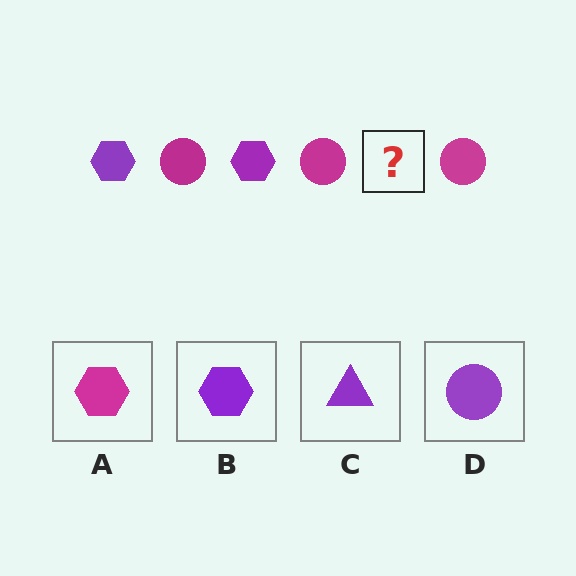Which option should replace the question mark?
Option B.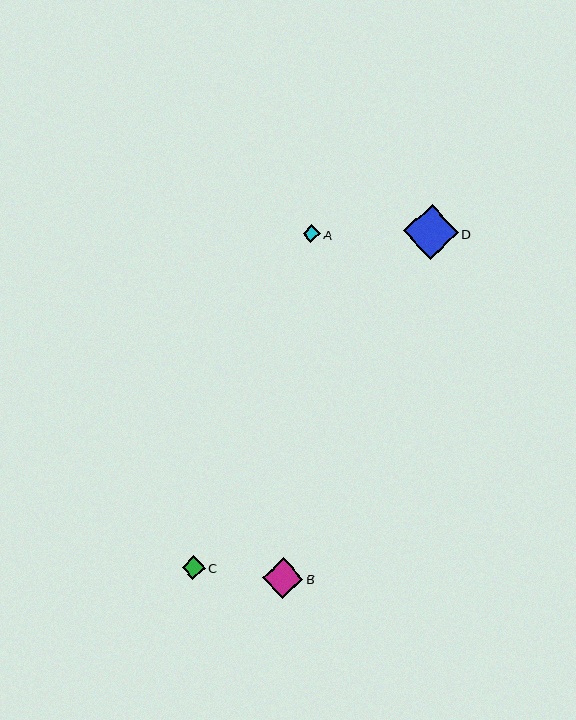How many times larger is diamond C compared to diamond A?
Diamond C is approximately 1.3 times the size of diamond A.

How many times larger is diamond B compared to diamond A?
Diamond B is approximately 2.3 times the size of diamond A.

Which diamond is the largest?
Diamond D is the largest with a size of approximately 55 pixels.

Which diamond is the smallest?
Diamond A is the smallest with a size of approximately 17 pixels.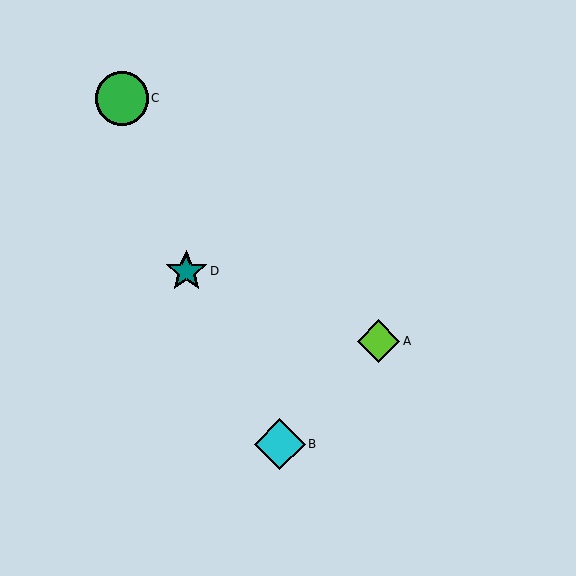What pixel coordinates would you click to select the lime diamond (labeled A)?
Click at (379, 341) to select the lime diamond A.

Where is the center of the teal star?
The center of the teal star is at (186, 271).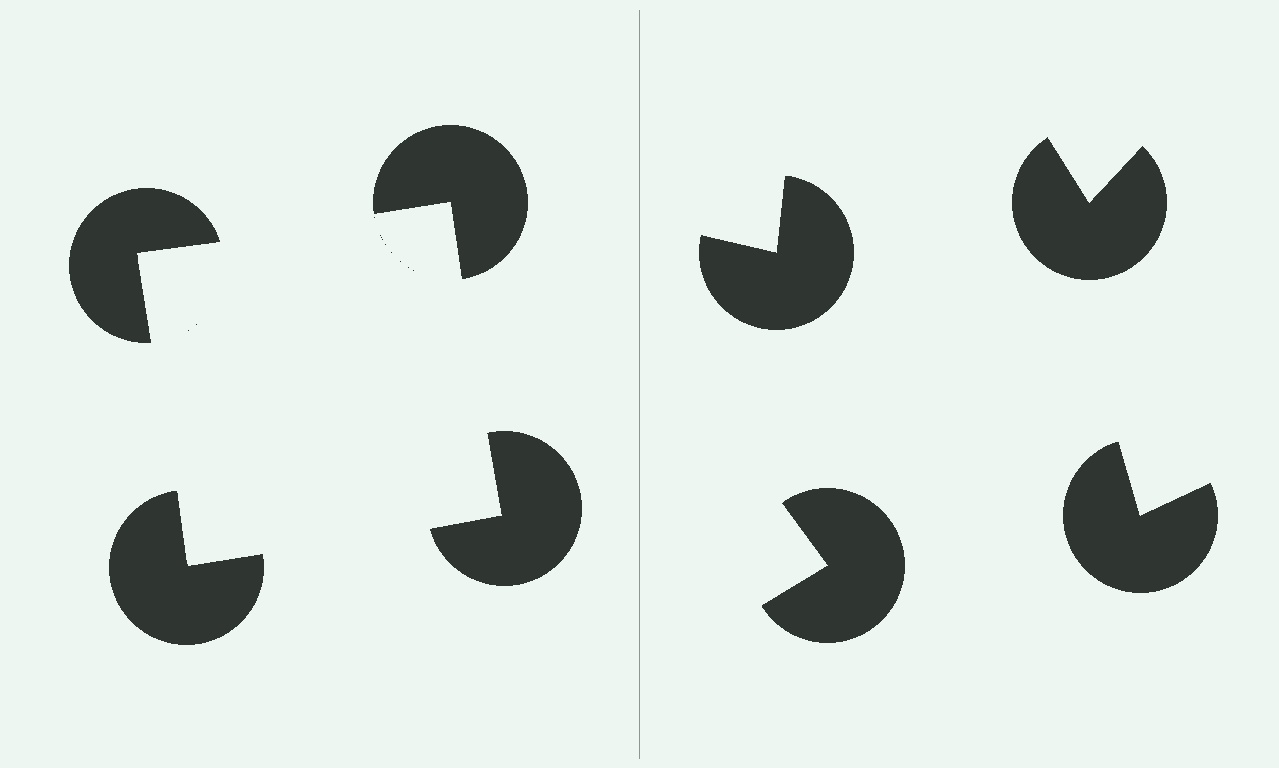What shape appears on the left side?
An illusory square.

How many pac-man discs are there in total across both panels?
8 — 4 on each side.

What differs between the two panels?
The pac-man discs are positioned identically on both sides; only the wedge orientations differ. On the left they align to a square; on the right they are misaligned.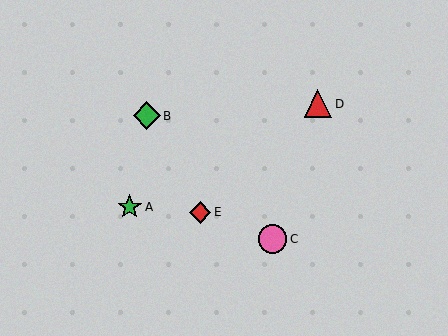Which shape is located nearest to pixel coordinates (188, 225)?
The red diamond (labeled E) at (200, 213) is nearest to that location.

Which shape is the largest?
The pink circle (labeled C) is the largest.